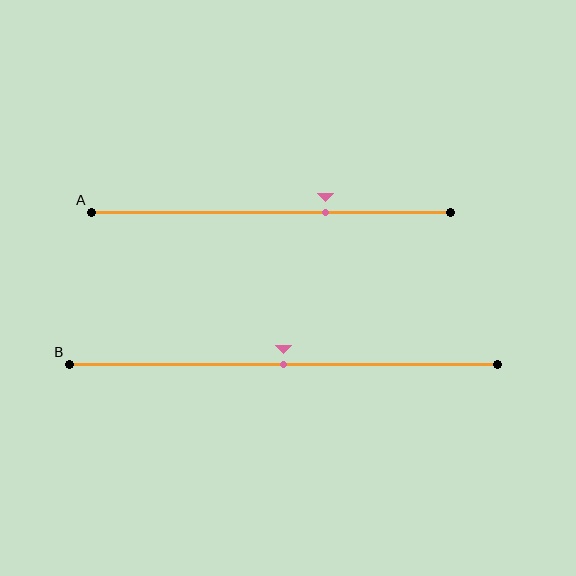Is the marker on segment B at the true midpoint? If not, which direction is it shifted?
Yes, the marker on segment B is at the true midpoint.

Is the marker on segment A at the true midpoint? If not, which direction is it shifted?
No, the marker on segment A is shifted to the right by about 15% of the segment length.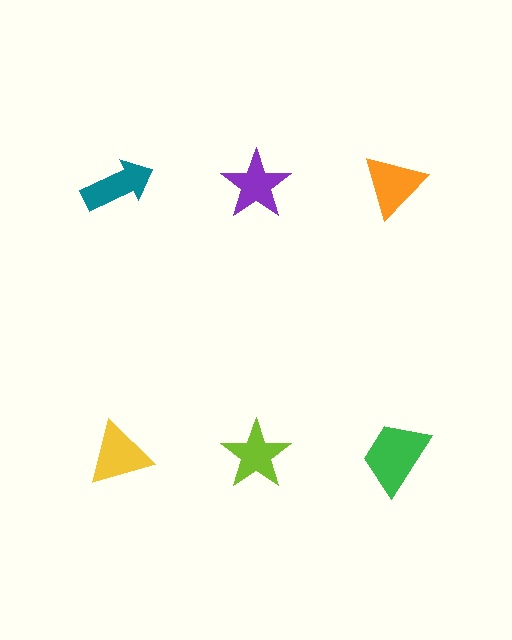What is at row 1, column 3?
An orange triangle.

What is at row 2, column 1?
A yellow triangle.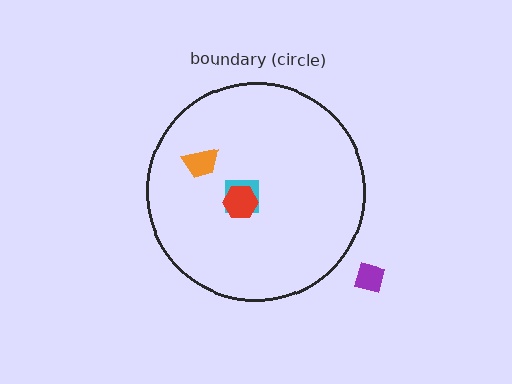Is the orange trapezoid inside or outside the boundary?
Inside.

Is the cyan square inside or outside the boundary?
Inside.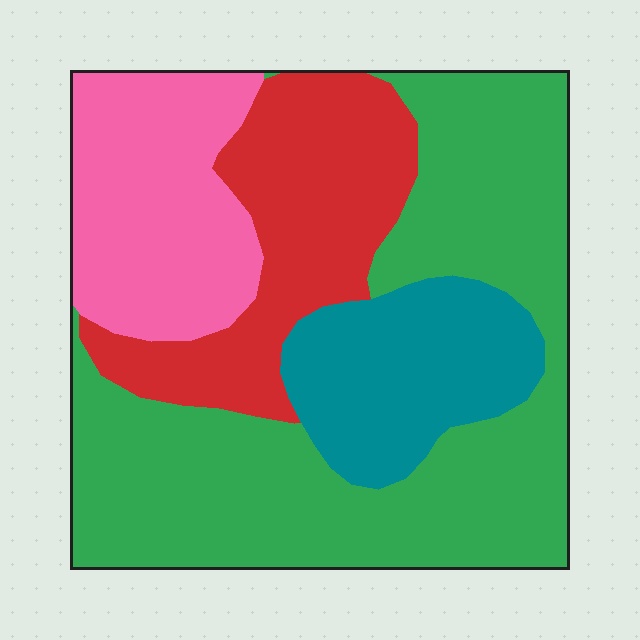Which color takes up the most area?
Green, at roughly 45%.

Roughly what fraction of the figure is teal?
Teal takes up less than a sixth of the figure.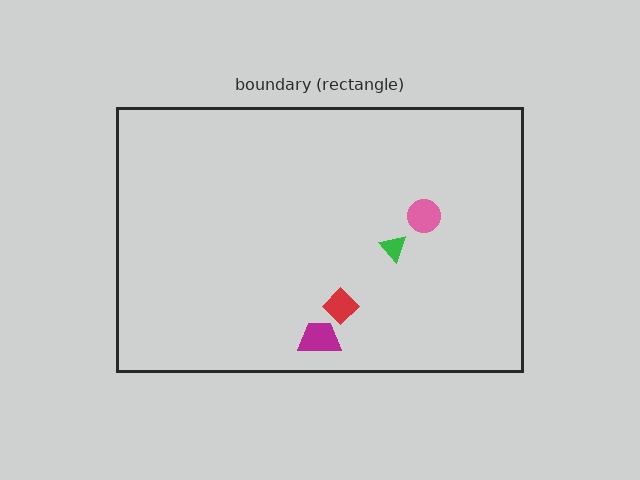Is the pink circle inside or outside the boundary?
Inside.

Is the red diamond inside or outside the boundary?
Inside.